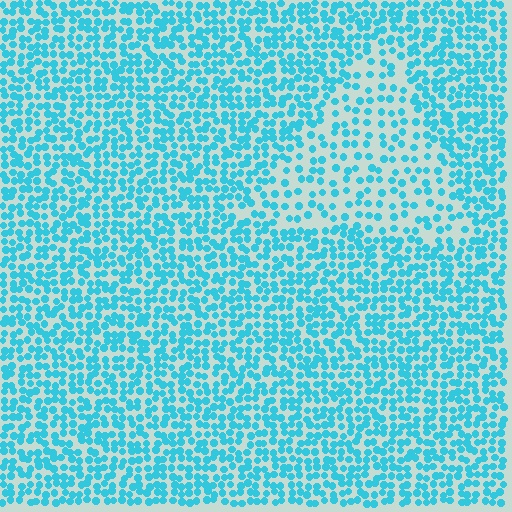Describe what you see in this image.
The image contains small cyan elements arranged at two different densities. A triangle-shaped region is visible where the elements are less densely packed than the surrounding area.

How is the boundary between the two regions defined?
The boundary is defined by a change in element density (approximately 1.9x ratio). All elements are the same color, size, and shape.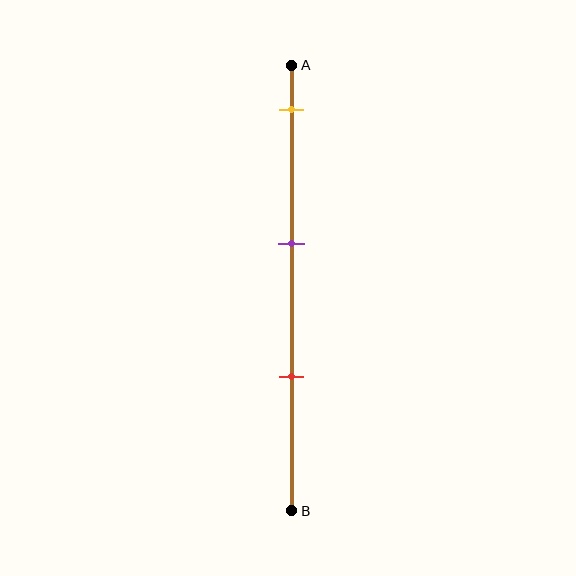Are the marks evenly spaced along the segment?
Yes, the marks are approximately evenly spaced.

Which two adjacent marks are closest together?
The purple and red marks are the closest adjacent pair.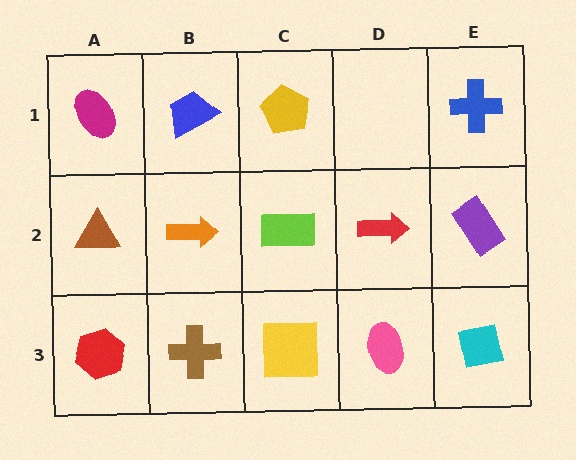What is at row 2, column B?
An orange arrow.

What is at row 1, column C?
A yellow pentagon.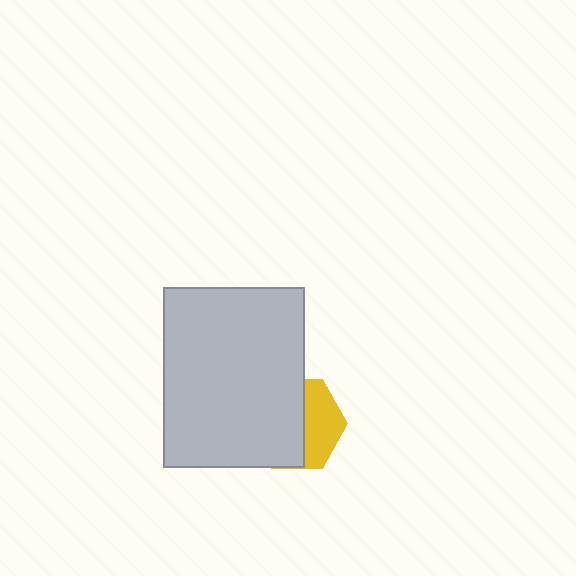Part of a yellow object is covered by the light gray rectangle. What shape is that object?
It is a hexagon.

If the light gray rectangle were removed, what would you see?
You would see the complete yellow hexagon.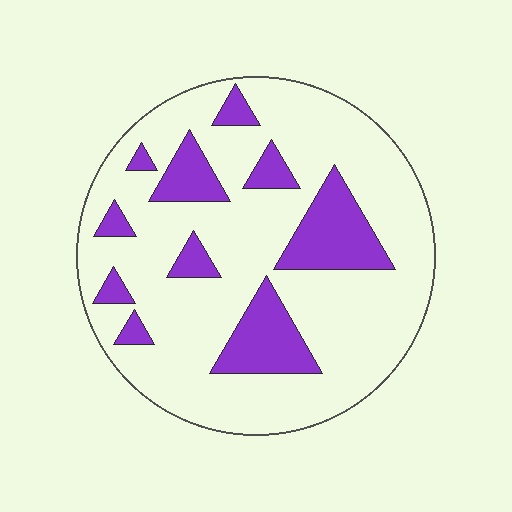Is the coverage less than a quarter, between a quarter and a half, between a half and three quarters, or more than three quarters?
Less than a quarter.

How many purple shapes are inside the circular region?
10.